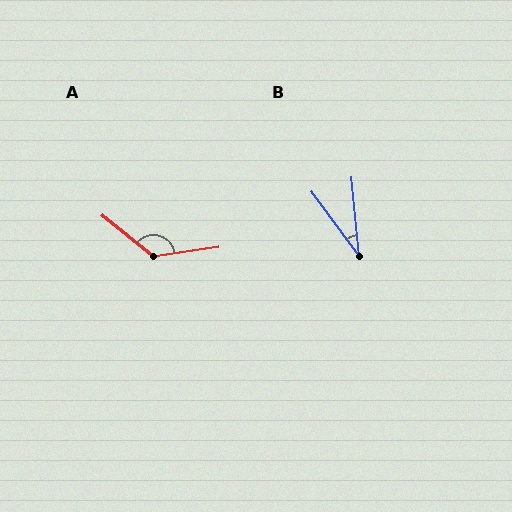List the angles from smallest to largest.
B (31°), A (133°).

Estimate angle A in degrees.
Approximately 133 degrees.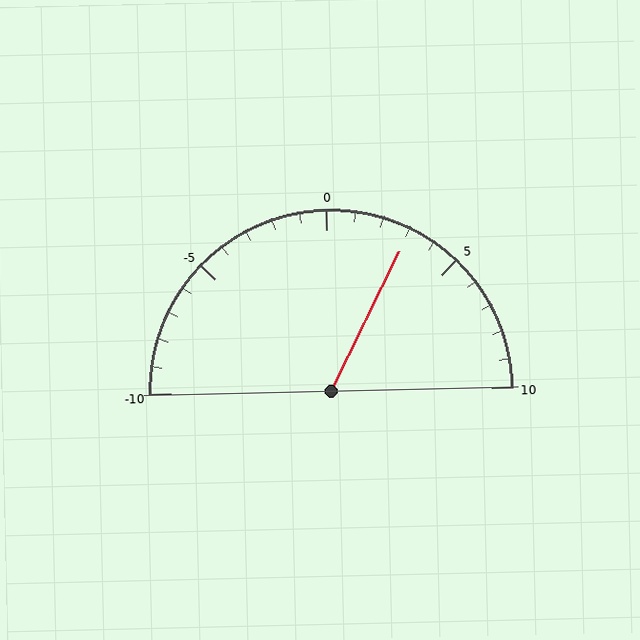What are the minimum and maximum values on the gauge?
The gauge ranges from -10 to 10.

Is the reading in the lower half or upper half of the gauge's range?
The reading is in the upper half of the range (-10 to 10).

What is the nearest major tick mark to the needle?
The nearest major tick mark is 5.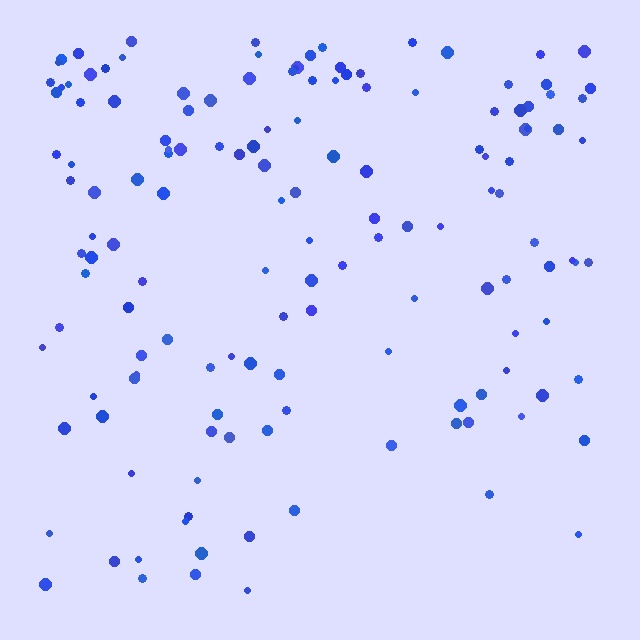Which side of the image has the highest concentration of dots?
The top.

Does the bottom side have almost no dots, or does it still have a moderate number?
Still a moderate number, just noticeably fewer than the top.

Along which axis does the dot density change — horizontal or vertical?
Vertical.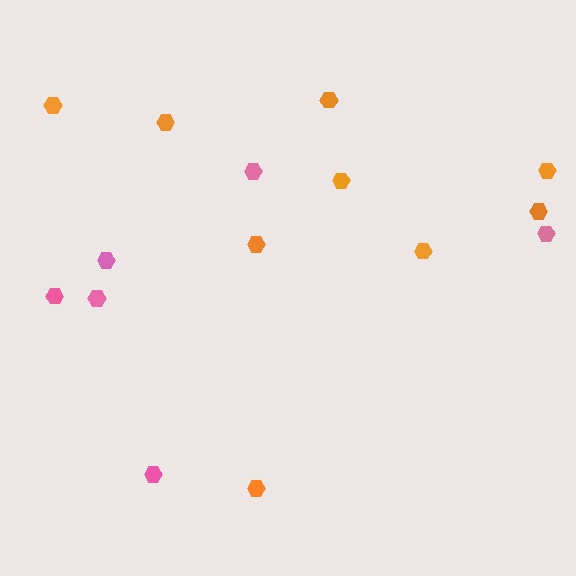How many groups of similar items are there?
There are 2 groups: one group of orange hexagons (9) and one group of pink hexagons (6).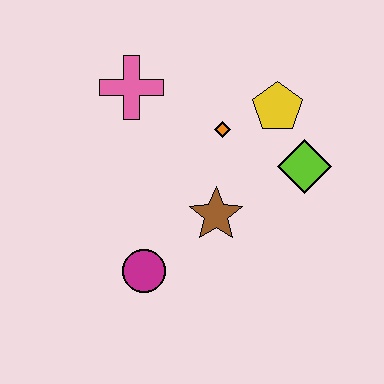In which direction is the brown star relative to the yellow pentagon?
The brown star is below the yellow pentagon.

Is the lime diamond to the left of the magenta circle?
No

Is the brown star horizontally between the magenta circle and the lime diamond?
Yes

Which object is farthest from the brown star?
The pink cross is farthest from the brown star.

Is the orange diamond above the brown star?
Yes